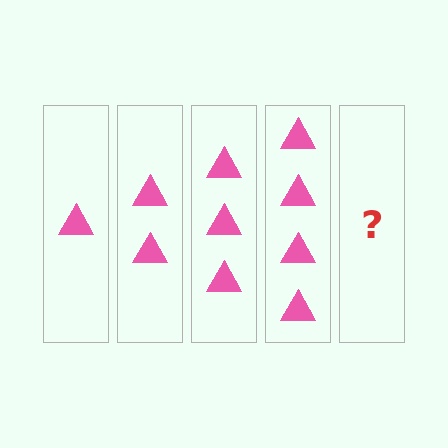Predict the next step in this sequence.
The next step is 5 triangles.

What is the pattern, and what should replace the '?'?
The pattern is that each step adds one more triangle. The '?' should be 5 triangles.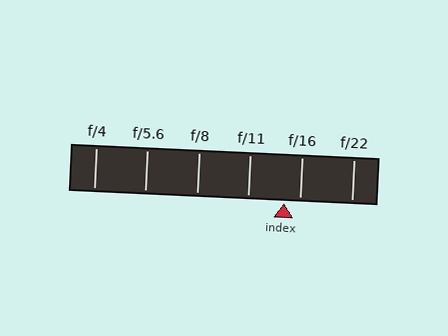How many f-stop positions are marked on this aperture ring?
There are 6 f-stop positions marked.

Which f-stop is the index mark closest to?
The index mark is closest to f/16.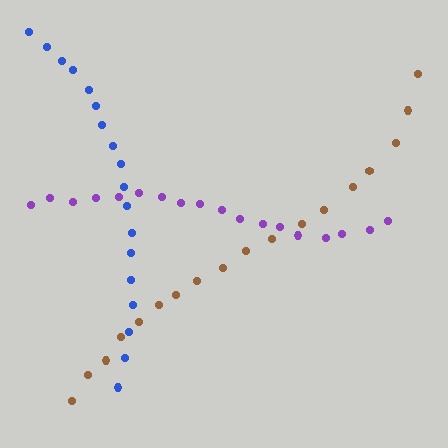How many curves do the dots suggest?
There are 3 distinct paths.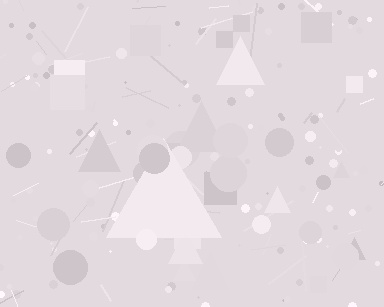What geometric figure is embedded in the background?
A triangle is embedded in the background.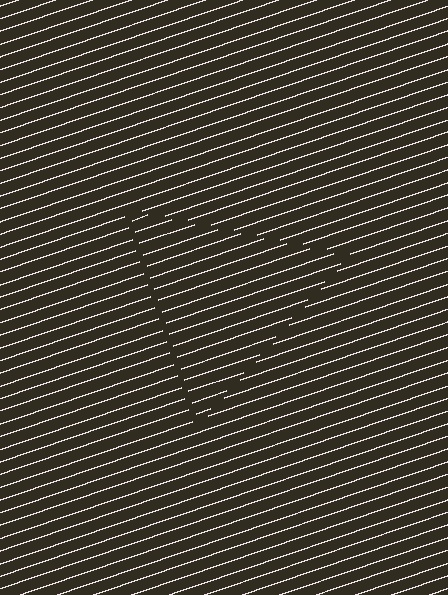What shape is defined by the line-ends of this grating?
An illusory triangle. The interior of the shape contains the same grating, shifted by half a period — the contour is defined by the phase discontinuity where line-ends from the inner and outer gratings abut.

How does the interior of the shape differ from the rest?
The interior of the shape contains the same grating, shifted by half a period — the contour is defined by the phase discontinuity where line-ends from the inner and outer gratings abut.